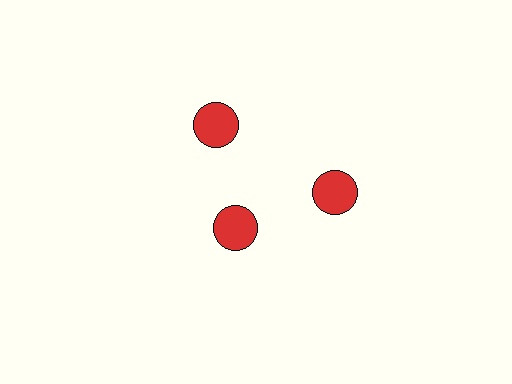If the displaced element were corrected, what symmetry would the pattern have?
It would have 3-fold rotational symmetry — the pattern would map onto itself every 120 degrees.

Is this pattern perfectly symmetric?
No. The 3 red circles are arranged in a ring, but one element near the 7 o'clock position is pulled inward toward the center, breaking the 3-fold rotational symmetry.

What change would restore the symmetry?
The symmetry would be restored by moving it outward, back onto the ring so that all 3 circles sit at equal angles and equal distance from the center.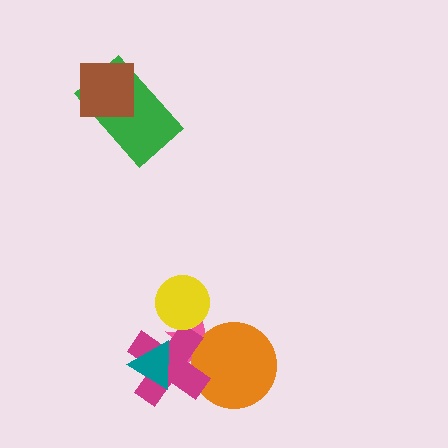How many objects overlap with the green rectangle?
1 object overlaps with the green rectangle.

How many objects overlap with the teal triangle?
2 objects overlap with the teal triangle.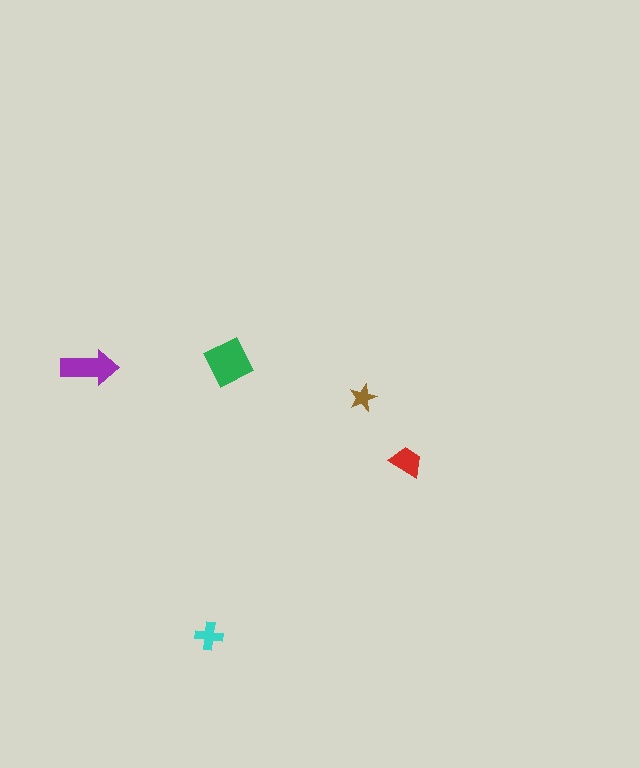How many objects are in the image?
There are 5 objects in the image.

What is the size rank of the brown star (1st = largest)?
5th.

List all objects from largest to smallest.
The green diamond, the purple arrow, the red trapezoid, the cyan cross, the brown star.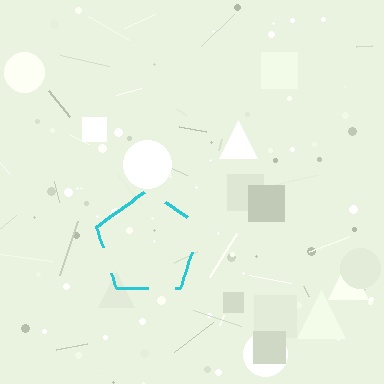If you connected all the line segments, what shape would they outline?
They would outline a pentagon.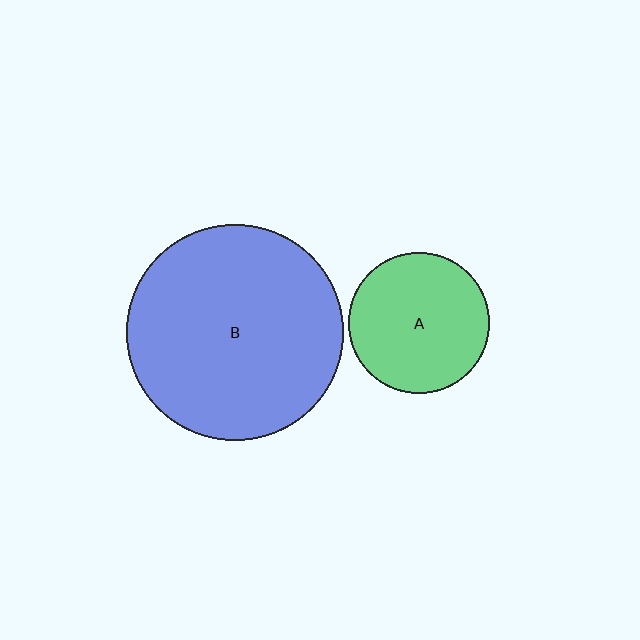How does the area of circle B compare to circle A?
Approximately 2.4 times.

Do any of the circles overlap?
No, none of the circles overlap.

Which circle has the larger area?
Circle B (blue).